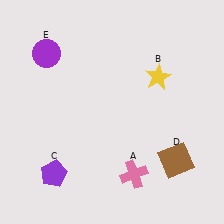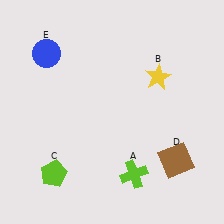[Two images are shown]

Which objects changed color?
A changed from pink to lime. C changed from purple to lime. E changed from purple to blue.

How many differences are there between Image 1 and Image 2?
There are 3 differences between the two images.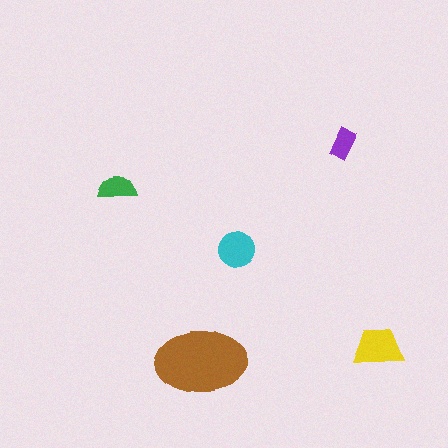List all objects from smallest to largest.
The purple rectangle, the green semicircle, the cyan circle, the yellow trapezoid, the brown ellipse.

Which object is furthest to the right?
The yellow trapezoid is rightmost.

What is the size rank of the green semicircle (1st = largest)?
4th.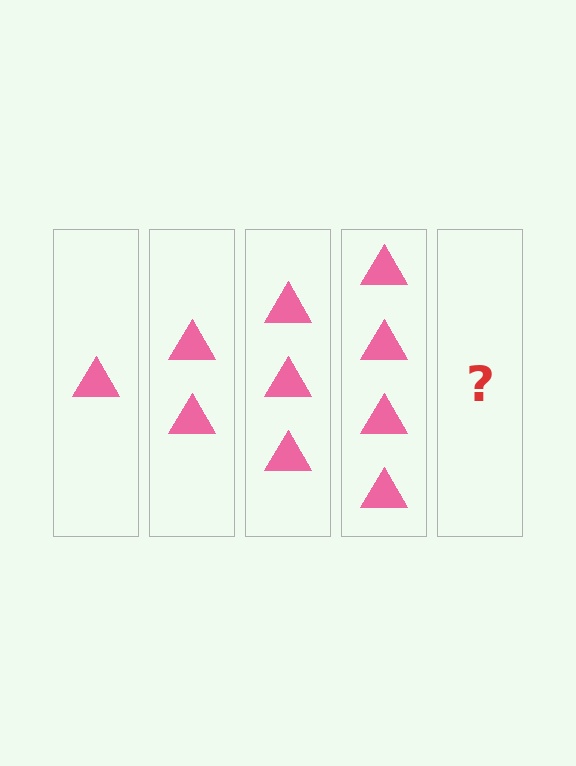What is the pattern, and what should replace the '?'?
The pattern is that each step adds one more triangle. The '?' should be 5 triangles.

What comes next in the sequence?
The next element should be 5 triangles.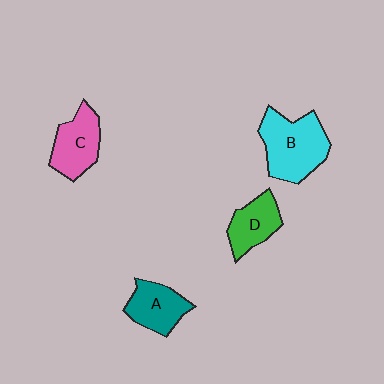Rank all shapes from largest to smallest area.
From largest to smallest: B (cyan), C (pink), A (teal), D (green).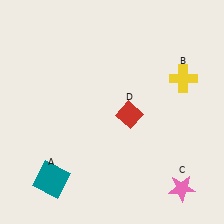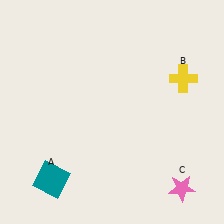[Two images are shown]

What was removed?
The red diamond (D) was removed in Image 2.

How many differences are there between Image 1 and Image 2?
There is 1 difference between the two images.